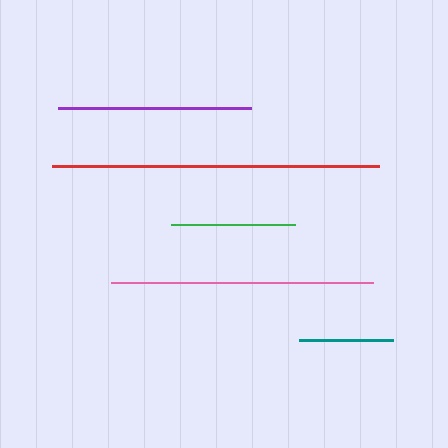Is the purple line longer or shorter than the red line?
The red line is longer than the purple line.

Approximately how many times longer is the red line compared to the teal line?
The red line is approximately 3.5 times the length of the teal line.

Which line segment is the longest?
The red line is the longest at approximately 326 pixels.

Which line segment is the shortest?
The teal line is the shortest at approximately 94 pixels.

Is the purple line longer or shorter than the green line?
The purple line is longer than the green line.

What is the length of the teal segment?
The teal segment is approximately 94 pixels long.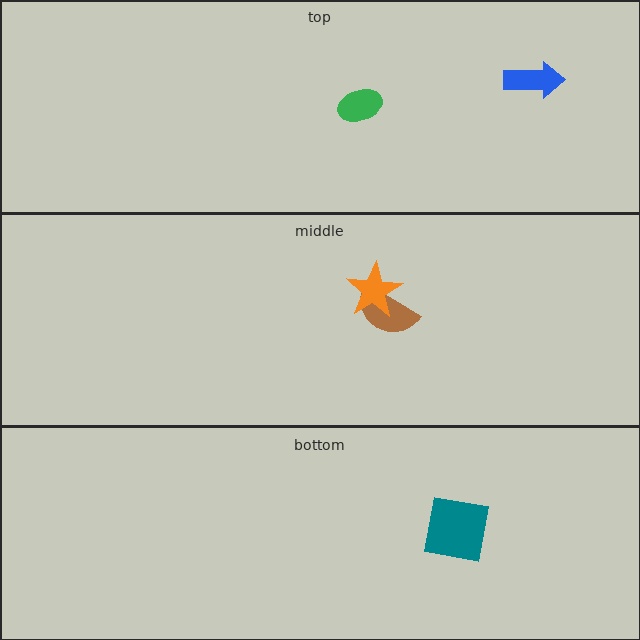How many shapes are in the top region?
2.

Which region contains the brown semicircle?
The middle region.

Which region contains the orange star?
The middle region.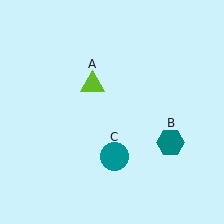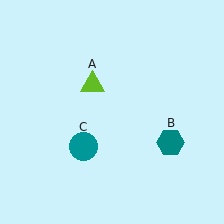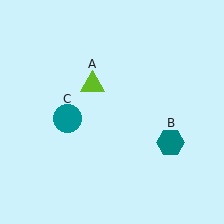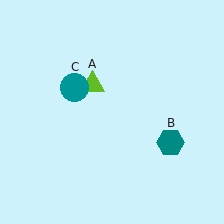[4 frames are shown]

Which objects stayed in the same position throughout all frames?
Lime triangle (object A) and teal hexagon (object B) remained stationary.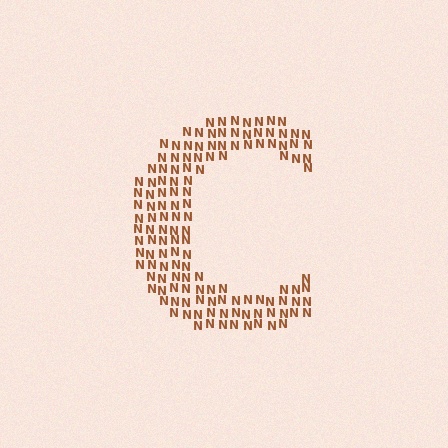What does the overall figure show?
The overall figure shows the letter C.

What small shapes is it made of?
It is made of small letter N's.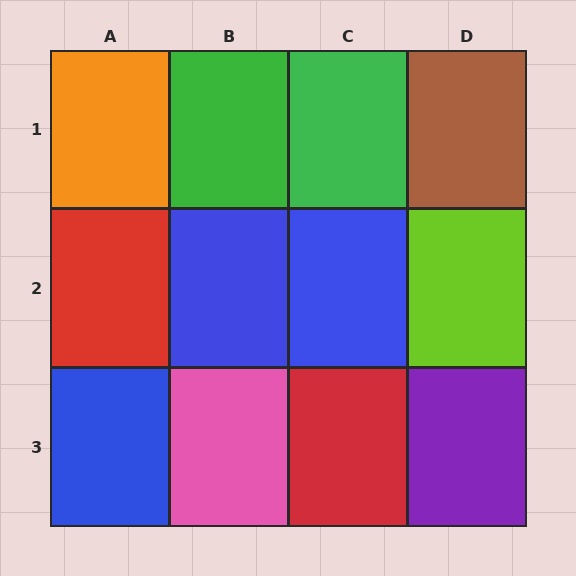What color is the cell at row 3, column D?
Purple.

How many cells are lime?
1 cell is lime.